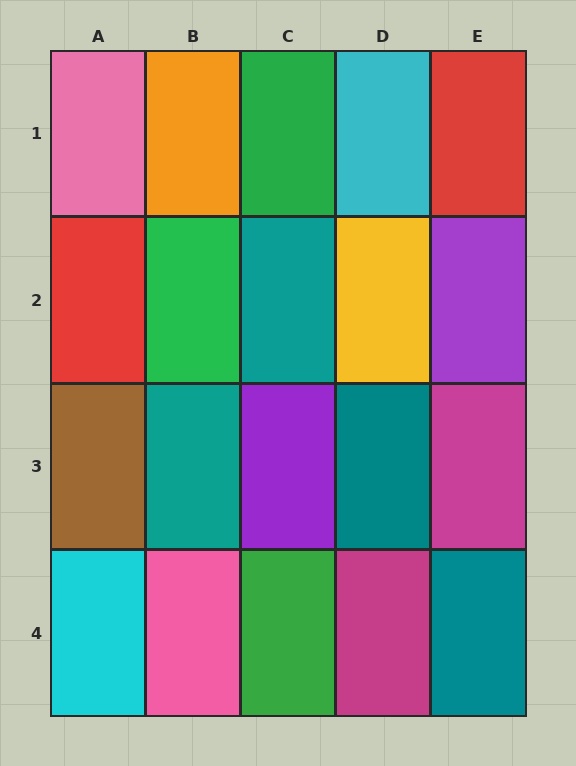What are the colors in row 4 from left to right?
Cyan, pink, green, magenta, teal.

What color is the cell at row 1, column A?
Pink.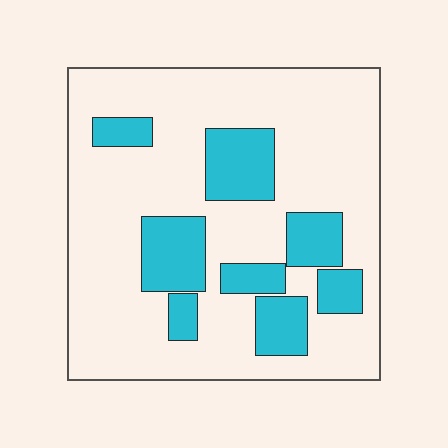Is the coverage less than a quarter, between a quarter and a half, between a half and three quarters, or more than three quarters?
Less than a quarter.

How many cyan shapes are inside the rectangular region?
8.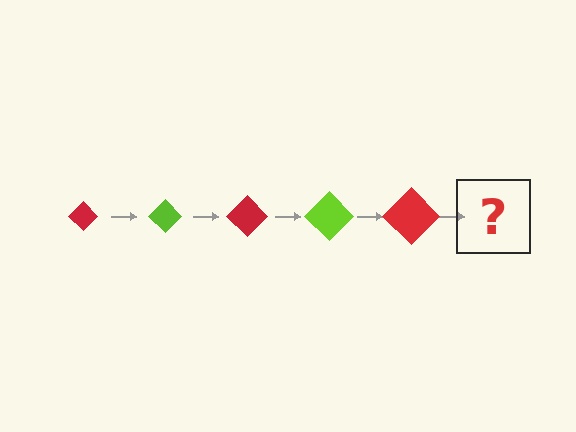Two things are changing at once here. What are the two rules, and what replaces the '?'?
The two rules are that the diamond grows larger each step and the color cycles through red and lime. The '?' should be a lime diamond, larger than the previous one.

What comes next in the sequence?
The next element should be a lime diamond, larger than the previous one.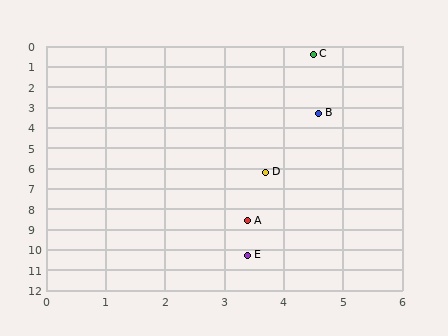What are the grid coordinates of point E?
Point E is at approximately (3.4, 10.3).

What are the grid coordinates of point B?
Point B is at approximately (4.6, 3.3).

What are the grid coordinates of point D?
Point D is at approximately (3.7, 6.2).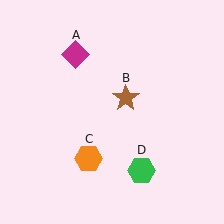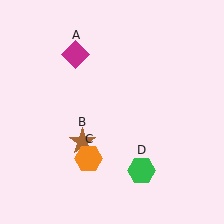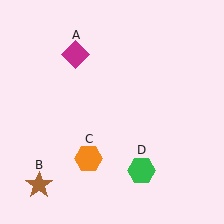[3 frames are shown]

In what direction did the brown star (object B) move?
The brown star (object B) moved down and to the left.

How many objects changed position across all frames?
1 object changed position: brown star (object B).